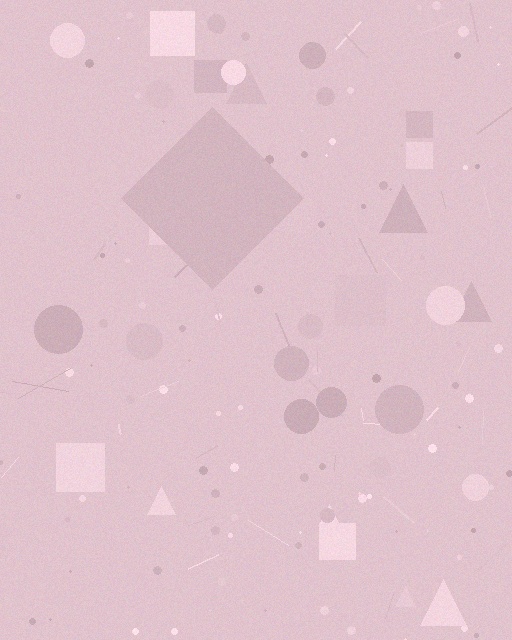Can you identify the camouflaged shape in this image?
The camouflaged shape is a diamond.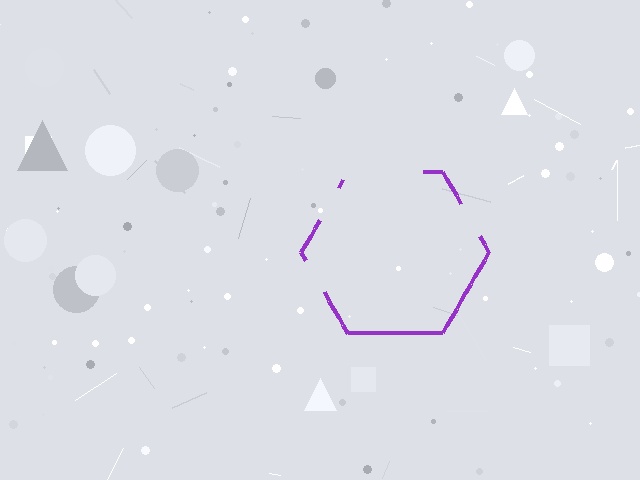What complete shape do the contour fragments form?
The contour fragments form a hexagon.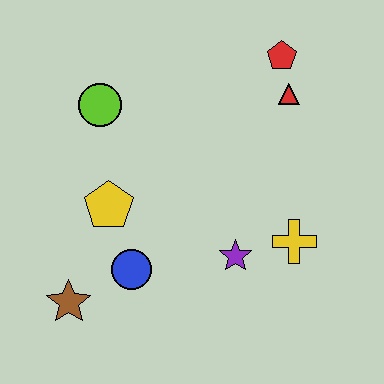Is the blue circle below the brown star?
No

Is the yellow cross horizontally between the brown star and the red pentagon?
No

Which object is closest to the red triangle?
The red pentagon is closest to the red triangle.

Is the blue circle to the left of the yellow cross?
Yes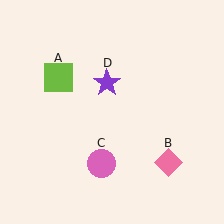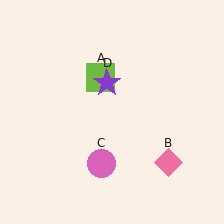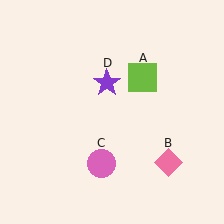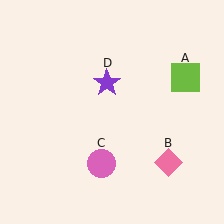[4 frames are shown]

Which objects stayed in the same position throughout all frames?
Pink diamond (object B) and pink circle (object C) and purple star (object D) remained stationary.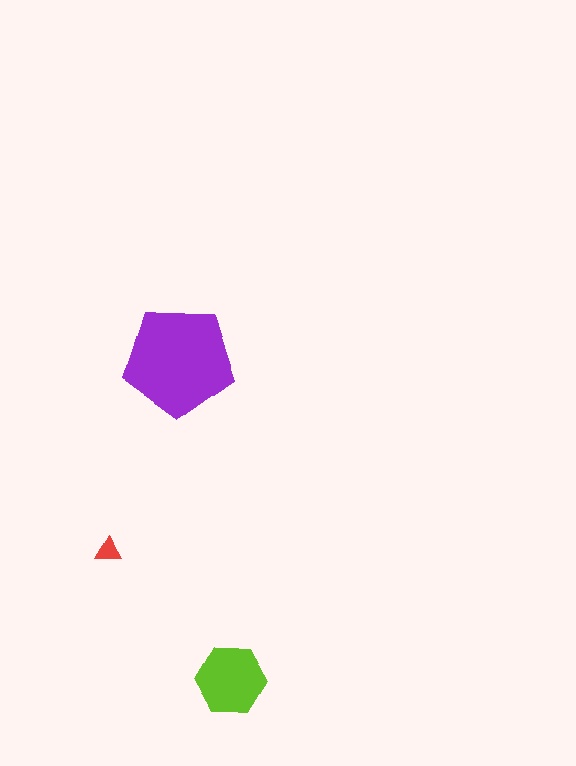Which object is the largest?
The purple pentagon.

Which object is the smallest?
The red triangle.